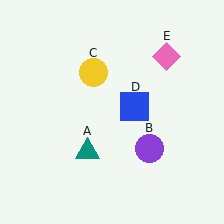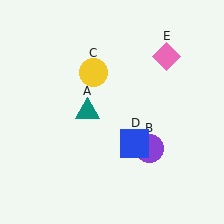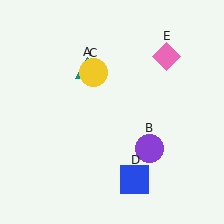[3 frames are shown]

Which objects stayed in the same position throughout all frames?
Purple circle (object B) and yellow circle (object C) and pink diamond (object E) remained stationary.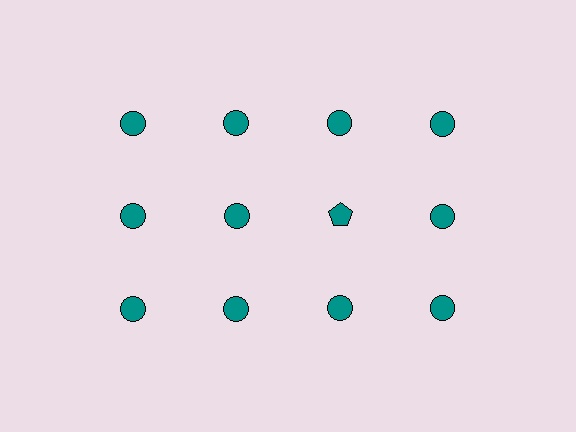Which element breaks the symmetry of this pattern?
The teal pentagon in the second row, center column breaks the symmetry. All other shapes are teal circles.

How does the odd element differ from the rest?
It has a different shape: pentagon instead of circle.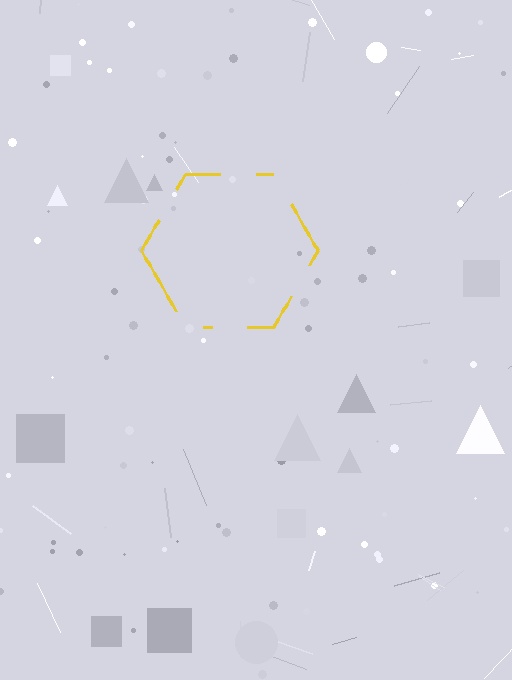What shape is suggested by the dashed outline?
The dashed outline suggests a hexagon.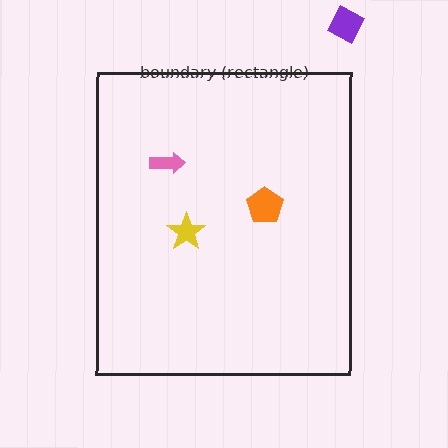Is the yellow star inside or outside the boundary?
Inside.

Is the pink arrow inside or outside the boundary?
Inside.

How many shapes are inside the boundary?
3 inside, 1 outside.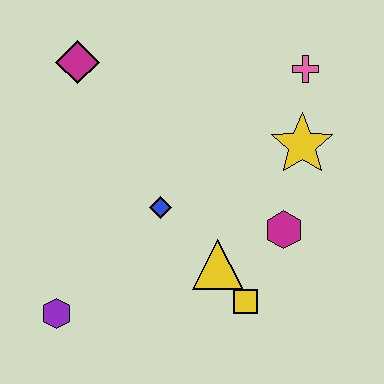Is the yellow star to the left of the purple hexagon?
No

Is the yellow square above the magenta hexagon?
No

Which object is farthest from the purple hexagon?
The pink cross is farthest from the purple hexagon.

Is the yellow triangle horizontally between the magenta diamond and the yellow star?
Yes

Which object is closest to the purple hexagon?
The blue diamond is closest to the purple hexagon.